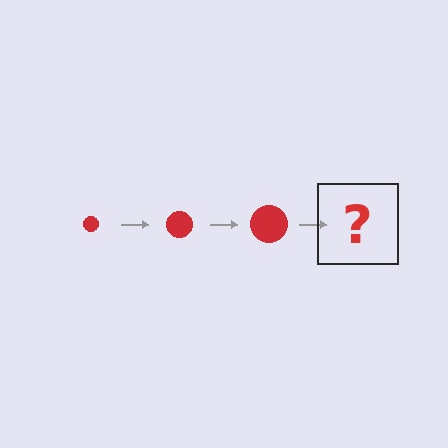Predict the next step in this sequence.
The next step is a red circle, larger than the previous one.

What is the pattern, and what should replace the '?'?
The pattern is that the circle gets progressively larger each step. The '?' should be a red circle, larger than the previous one.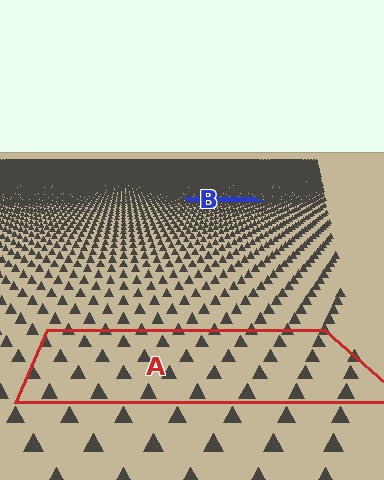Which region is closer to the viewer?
Region A is closer. The texture elements there are larger and more spread out.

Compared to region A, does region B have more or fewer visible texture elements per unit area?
Region B has more texture elements per unit area — they are packed more densely because it is farther away.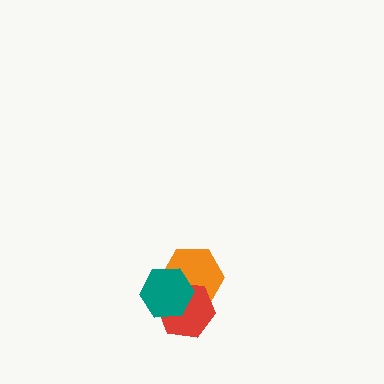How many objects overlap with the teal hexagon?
2 objects overlap with the teal hexagon.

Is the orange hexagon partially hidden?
Yes, it is partially covered by another shape.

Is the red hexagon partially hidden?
Yes, it is partially covered by another shape.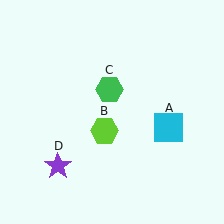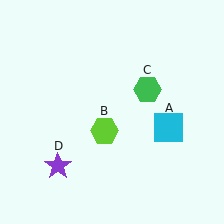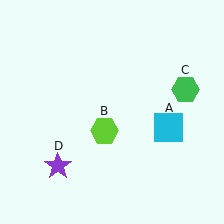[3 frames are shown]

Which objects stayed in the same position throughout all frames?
Cyan square (object A) and lime hexagon (object B) and purple star (object D) remained stationary.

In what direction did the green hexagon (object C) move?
The green hexagon (object C) moved right.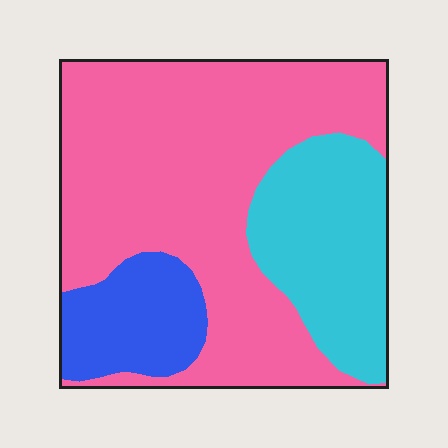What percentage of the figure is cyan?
Cyan covers roughly 25% of the figure.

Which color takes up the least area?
Blue, at roughly 15%.